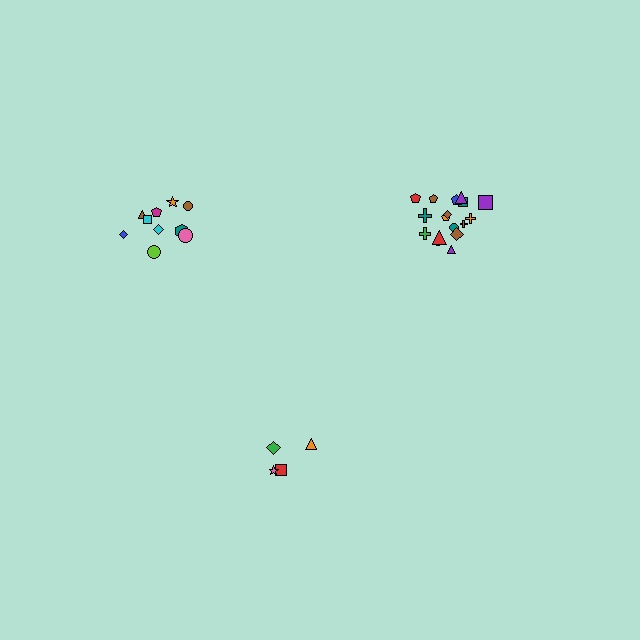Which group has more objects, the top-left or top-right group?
The top-right group.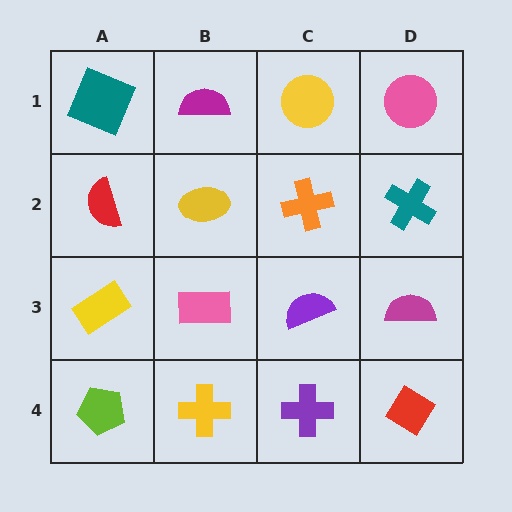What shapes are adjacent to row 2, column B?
A magenta semicircle (row 1, column B), a pink rectangle (row 3, column B), a red semicircle (row 2, column A), an orange cross (row 2, column C).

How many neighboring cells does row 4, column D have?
2.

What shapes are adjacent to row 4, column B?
A pink rectangle (row 3, column B), a lime pentagon (row 4, column A), a purple cross (row 4, column C).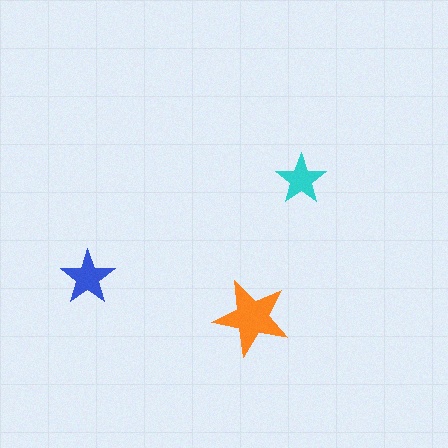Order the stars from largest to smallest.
the orange one, the blue one, the cyan one.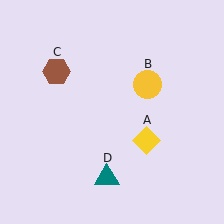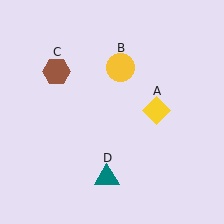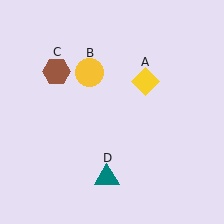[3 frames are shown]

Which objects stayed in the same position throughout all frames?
Brown hexagon (object C) and teal triangle (object D) remained stationary.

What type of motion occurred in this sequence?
The yellow diamond (object A), yellow circle (object B) rotated counterclockwise around the center of the scene.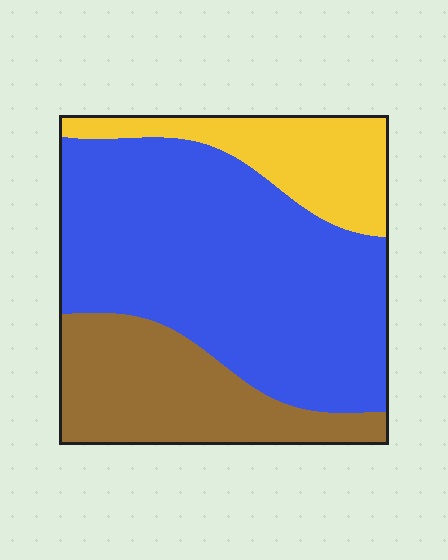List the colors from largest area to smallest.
From largest to smallest: blue, brown, yellow.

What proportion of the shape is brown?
Brown takes up about one quarter (1/4) of the shape.